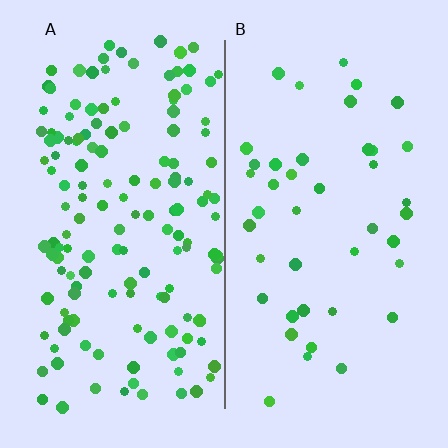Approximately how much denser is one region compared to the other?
Approximately 3.5× — region A over region B.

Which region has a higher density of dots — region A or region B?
A (the left).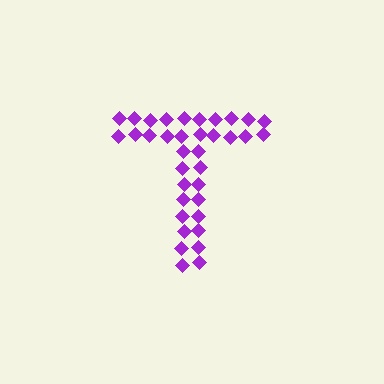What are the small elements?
The small elements are diamonds.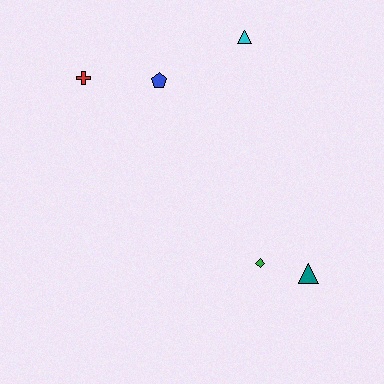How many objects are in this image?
There are 5 objects.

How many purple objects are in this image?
There are no purple objects.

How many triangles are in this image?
There are 2 triangles.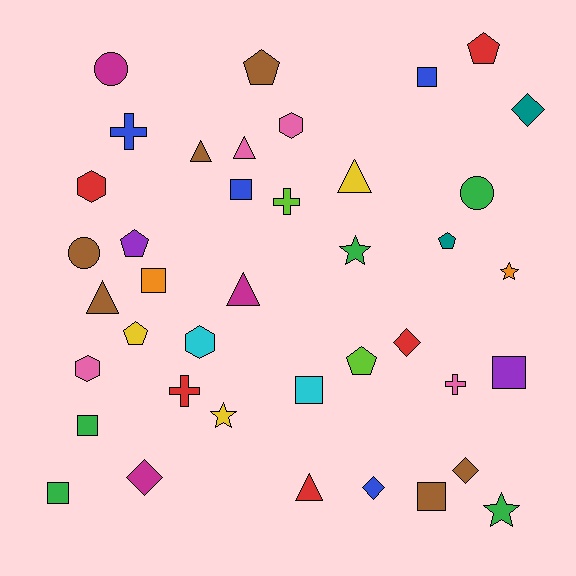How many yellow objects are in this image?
There are 3 yellow objects.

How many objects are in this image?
There are 40 objects.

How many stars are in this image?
There are 4 stars.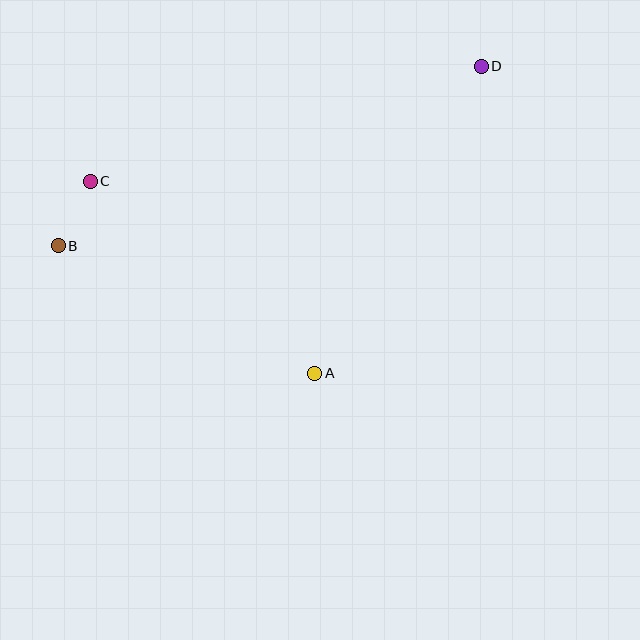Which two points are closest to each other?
Points B and C are closest to each other.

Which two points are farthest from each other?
Points B and D are farthest from each other.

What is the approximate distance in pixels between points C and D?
The distance between C and D is approximately 407 pixels.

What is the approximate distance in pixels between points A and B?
The distance between A and B is approximately 286 pixels.